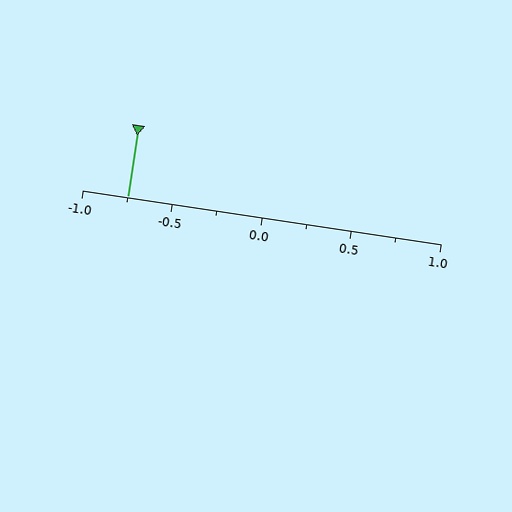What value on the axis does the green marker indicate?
The marker indicates approximately -0.75.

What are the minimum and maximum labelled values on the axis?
The axis runs from -1.0 to 1.0.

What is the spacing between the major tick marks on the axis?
The major ticks are spaced 0.5 apart.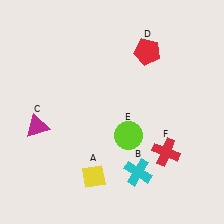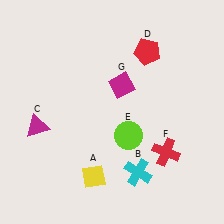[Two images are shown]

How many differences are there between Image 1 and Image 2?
There is 1 difference between the two images.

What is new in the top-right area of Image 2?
A magenta diamond (G) was added in the top-right area of Image 2.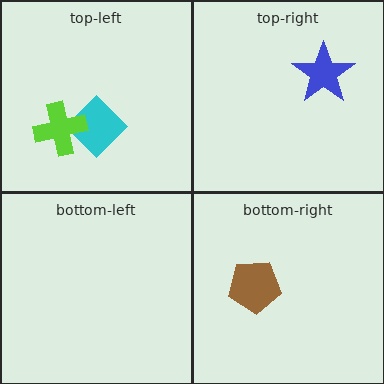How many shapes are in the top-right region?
1.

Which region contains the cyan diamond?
The top-left region.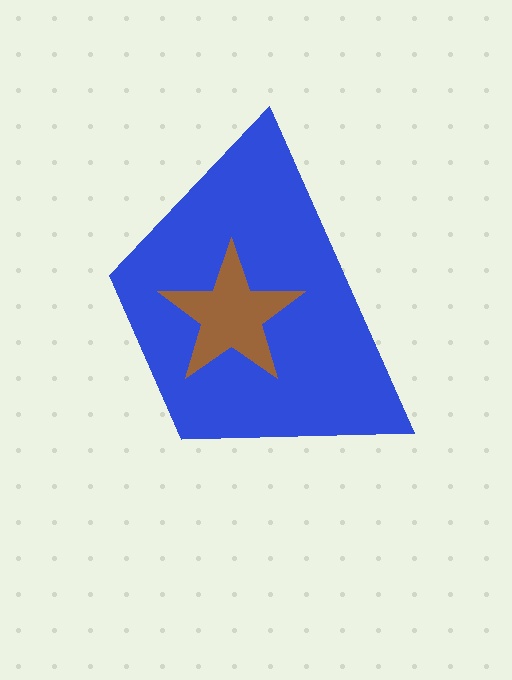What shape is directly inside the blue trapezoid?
The brown star.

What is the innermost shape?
The brown star.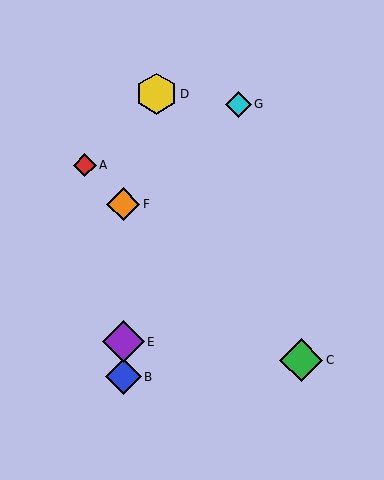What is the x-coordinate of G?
Object G is at x≈238.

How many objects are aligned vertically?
3 objects (B, E, F) are aligned vertically.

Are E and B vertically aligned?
Yes, both are at x≈123.